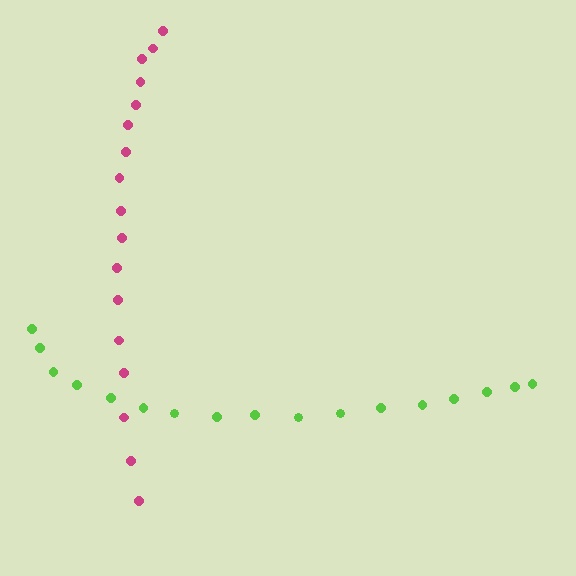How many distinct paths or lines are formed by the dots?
There are 2 distinct paths.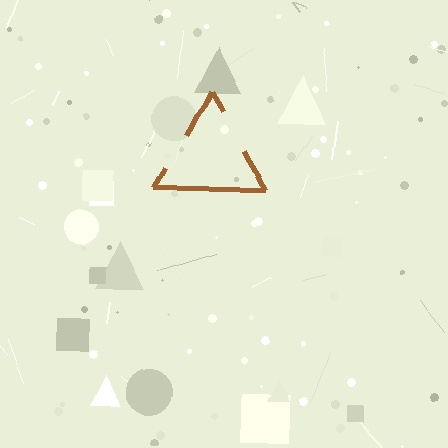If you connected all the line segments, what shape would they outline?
They would outline a triangle.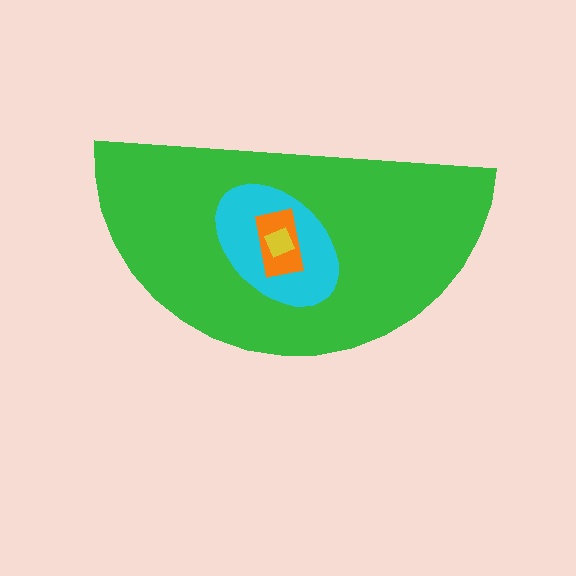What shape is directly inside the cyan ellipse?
The orange rectangle.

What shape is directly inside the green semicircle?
The cyan ellipse.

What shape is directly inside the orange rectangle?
The yellow diamond.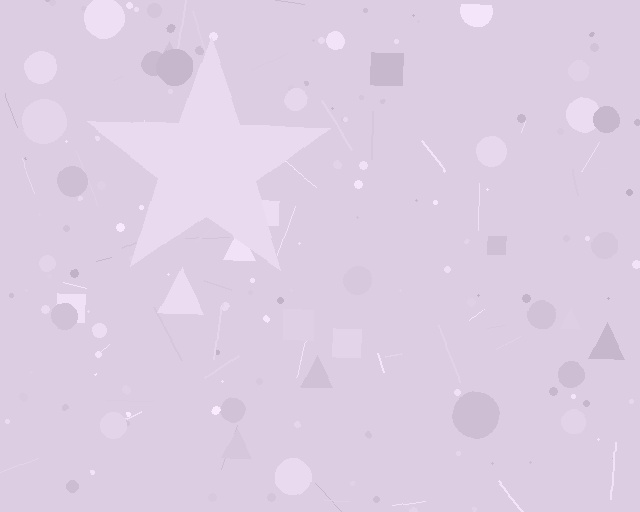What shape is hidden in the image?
A star is hidden in the image.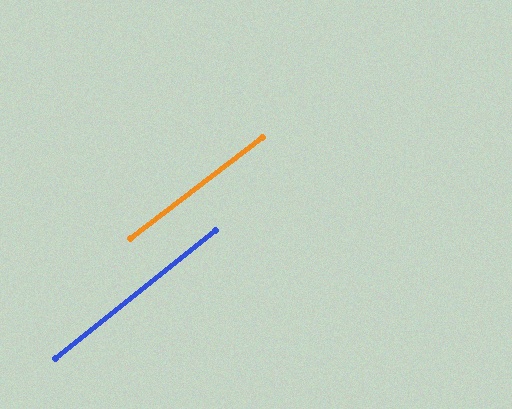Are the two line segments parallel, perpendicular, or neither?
Parallel — their directions differ by only 1.4°.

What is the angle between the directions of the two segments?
Approximately 1 degree.